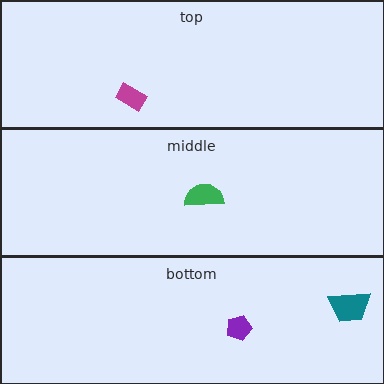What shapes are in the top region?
The magenta rectangle.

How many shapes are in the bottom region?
2.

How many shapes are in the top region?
1.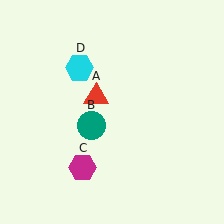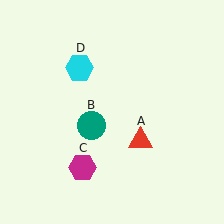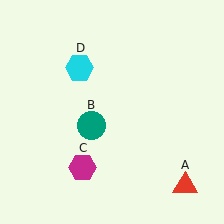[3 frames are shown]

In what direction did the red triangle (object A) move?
The red triangle (object A) moved down and to the right.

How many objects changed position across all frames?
1 object changed position: red triangle (object A).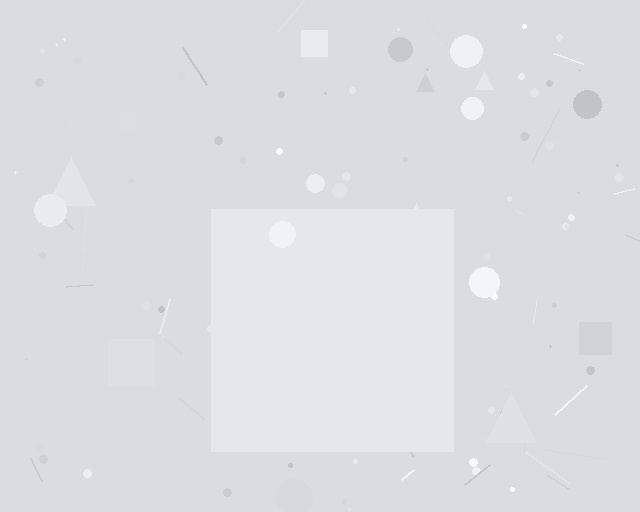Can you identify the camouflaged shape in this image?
The camouflaged shape is a square.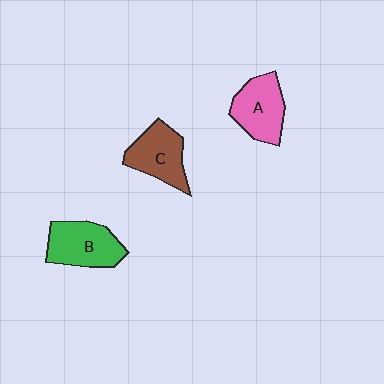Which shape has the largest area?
Shape B (green).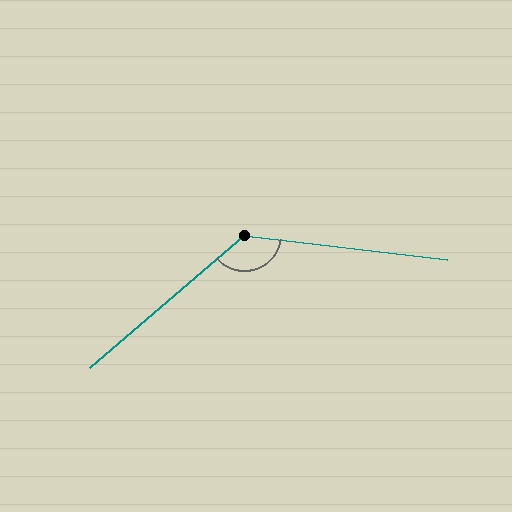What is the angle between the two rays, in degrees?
Approximately 132 degrees.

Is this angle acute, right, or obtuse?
It is obtuse.